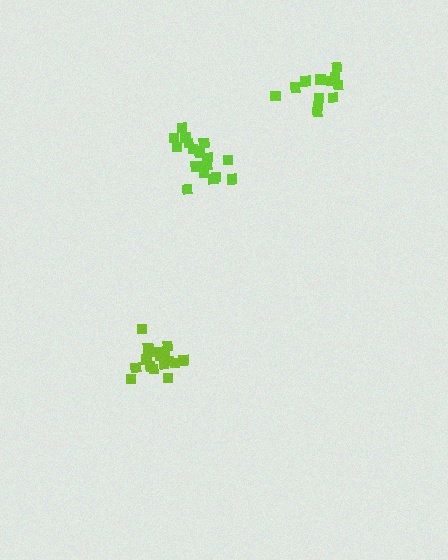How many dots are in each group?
Group 1: 18 dots, Group 2: 12 dots, Group 3: 18 dots (48 total).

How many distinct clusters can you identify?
There are 3 distinct clusters.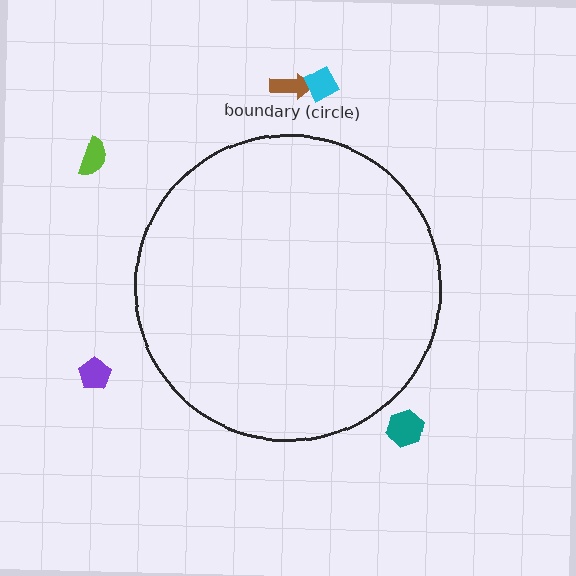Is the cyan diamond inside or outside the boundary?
Outside.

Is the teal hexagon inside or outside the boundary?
Outside.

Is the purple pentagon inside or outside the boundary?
Outside.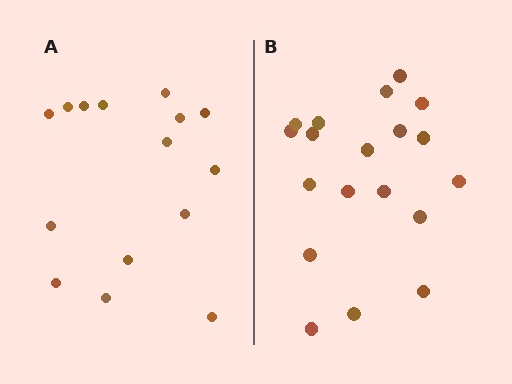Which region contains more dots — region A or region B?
Region B (the right region) has more dots.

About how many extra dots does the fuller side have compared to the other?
Region B has about 4 more dots than region A.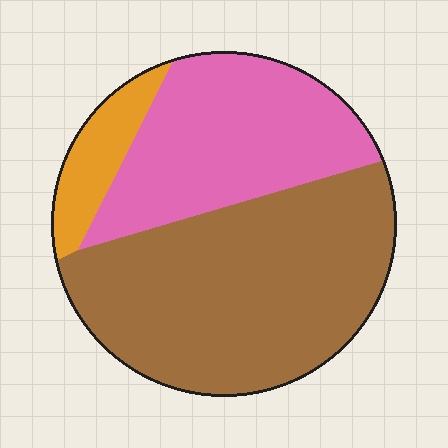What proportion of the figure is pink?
Pink covers roughly 35% of the figure.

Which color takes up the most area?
Brown, at roughly 55%.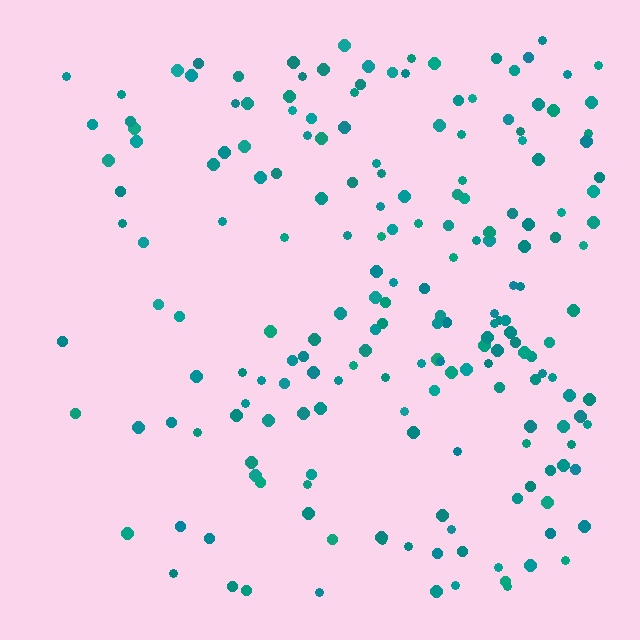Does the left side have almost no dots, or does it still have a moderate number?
Still a moderate number, just noticeably fewer than the right.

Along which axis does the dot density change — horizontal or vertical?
Horizontal.